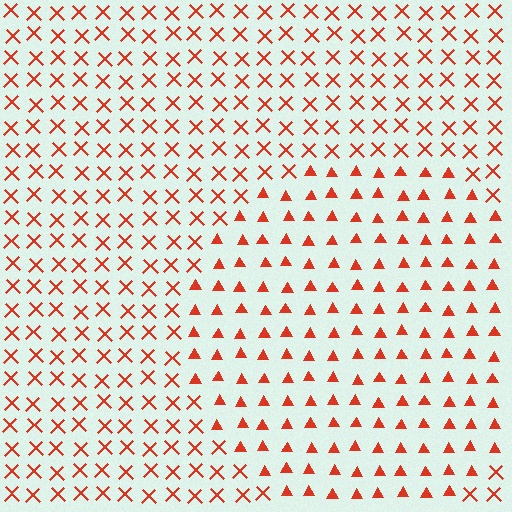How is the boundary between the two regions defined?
The boundary is defined by a change in element shape: triangles inside vs. X marks outside. All elements share the same color and spacing.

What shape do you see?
I see a circle.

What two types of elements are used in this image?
The image uses triangles inside the circle region and X marks outside it.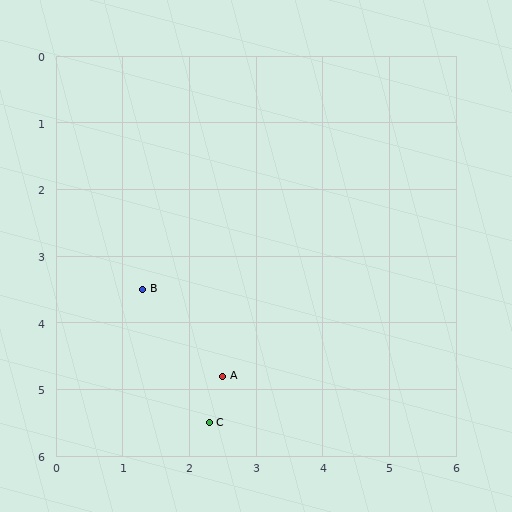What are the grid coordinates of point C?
Point C is at approximately (2.3, 5.5).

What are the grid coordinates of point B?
Point B is at approximately (1.3, 3.5).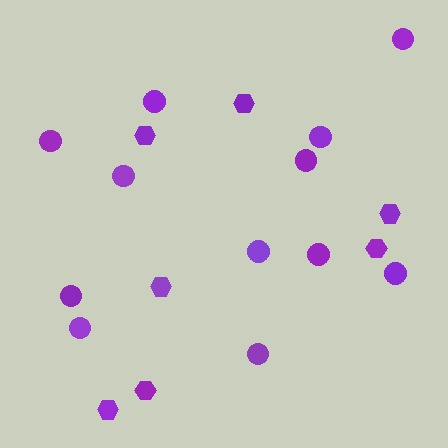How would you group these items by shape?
There are 2 groups: one group of circles (12) and one group of hexagons (7).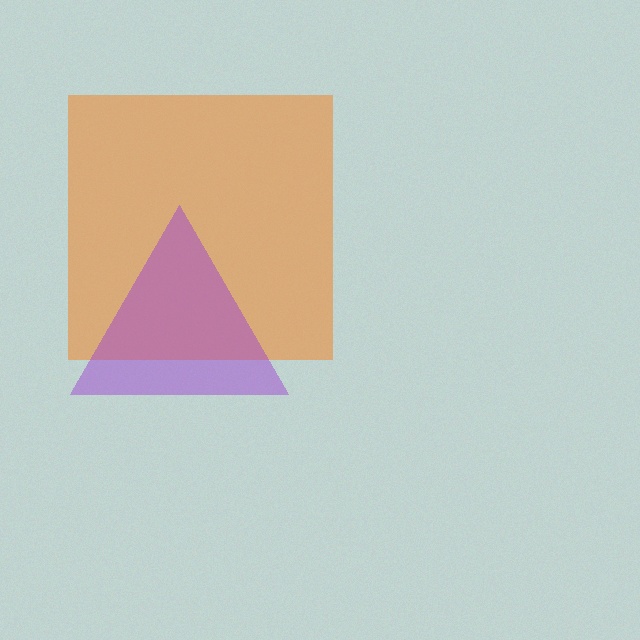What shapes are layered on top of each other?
The layered shapes are: an orange square, a purple triangle.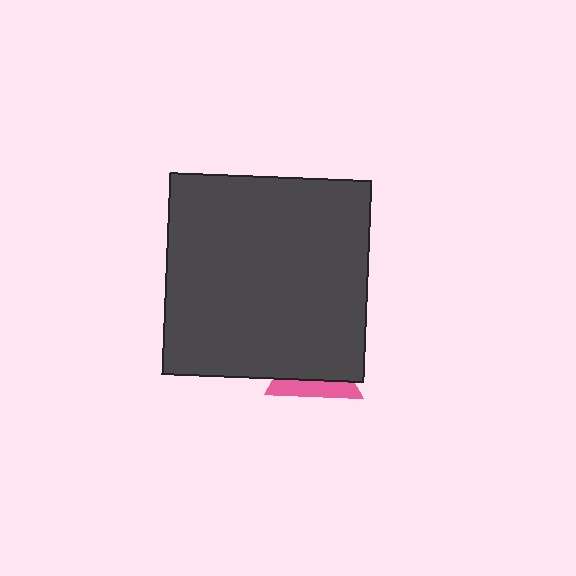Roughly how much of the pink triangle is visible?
A small part of it is visible (roughly 33%).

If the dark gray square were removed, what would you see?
You would see the complete pink triangle.